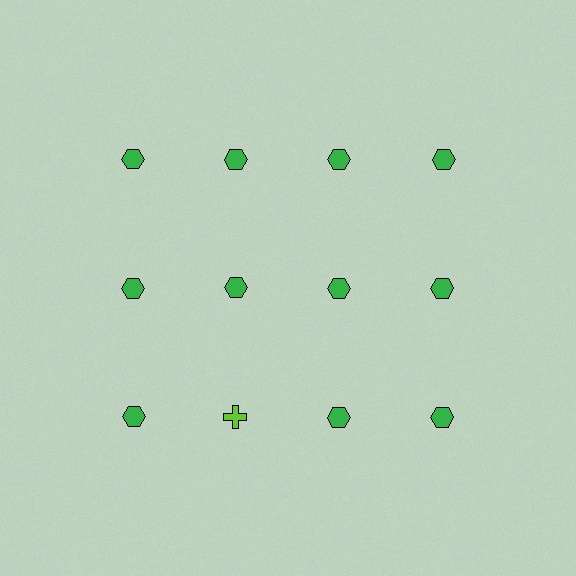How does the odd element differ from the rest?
It differs in both color (lime instead of green) and shape (cross instead of hexagon).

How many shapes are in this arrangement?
There are 12 shapes arranged in a grid pattern.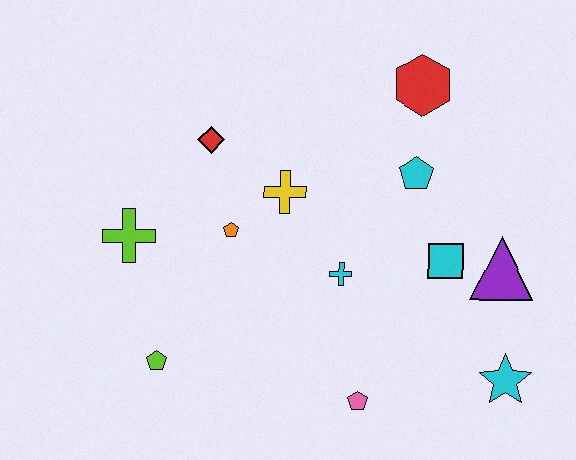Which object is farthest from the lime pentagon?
The red hexagon is farthest from the lime pentagon.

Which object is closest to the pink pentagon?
The cyan cross is closest to the pink pentagon.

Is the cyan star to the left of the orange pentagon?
No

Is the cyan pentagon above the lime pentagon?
Yes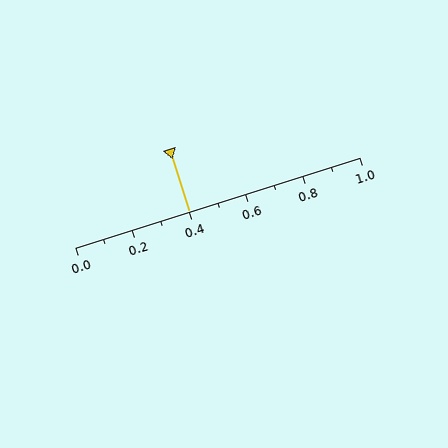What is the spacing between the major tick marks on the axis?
The major ticks are spaced 0.2 apart.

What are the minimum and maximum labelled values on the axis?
The axis runs from 0.0 to 1.0.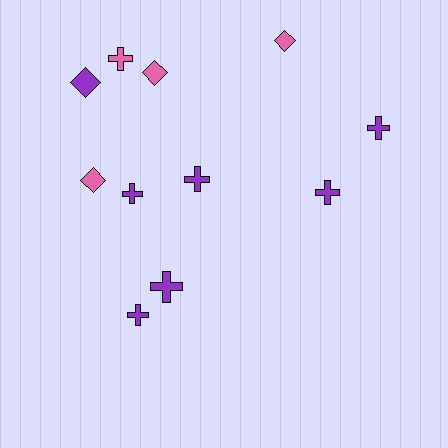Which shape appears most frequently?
Cross, with 7 objects.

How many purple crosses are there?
There are 6 purple crosses.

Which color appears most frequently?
Purple, with 7 objects.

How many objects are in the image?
There are 11 objects.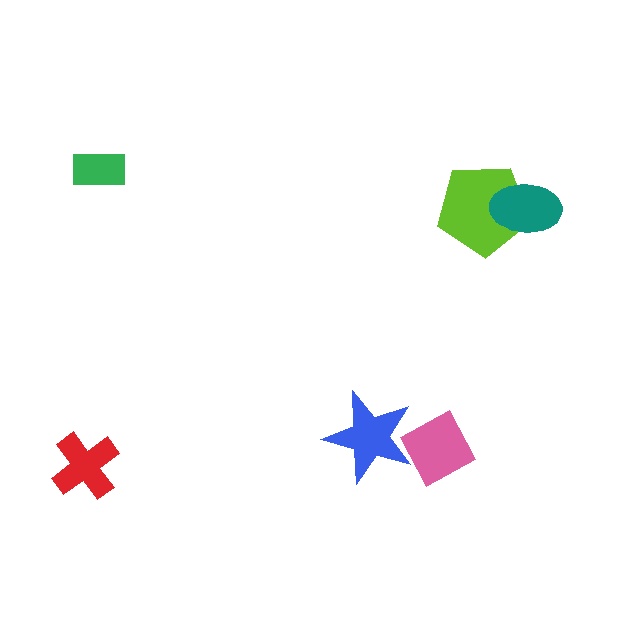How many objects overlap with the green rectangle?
0 objects overlap with the green rectangle.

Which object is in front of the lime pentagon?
The teal ellipse is in front of the lime pentagon.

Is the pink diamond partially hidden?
Yes, it is partially covered by another shape.